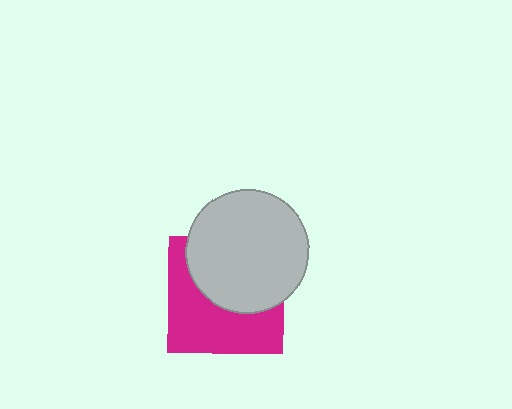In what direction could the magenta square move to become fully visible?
The magenta square could move down. That would shift it out from behind the light gray circle entirely.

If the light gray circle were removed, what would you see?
You would see the complete magenta square.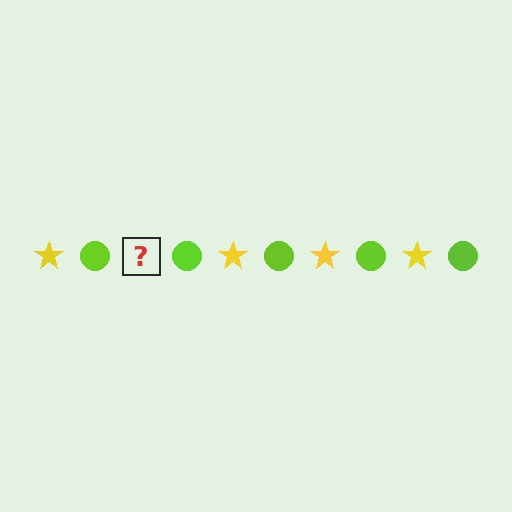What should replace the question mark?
The question mark should be replaced with a yellow star.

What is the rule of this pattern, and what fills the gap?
The rule is that the pattern alternates between yellow star and lime circle. The gap should be filled with a yellow star.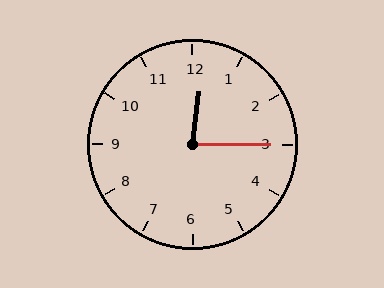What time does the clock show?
12:15.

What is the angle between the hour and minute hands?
Approximately 82 degrees.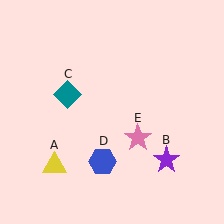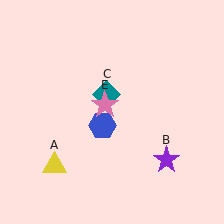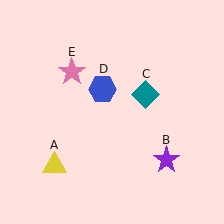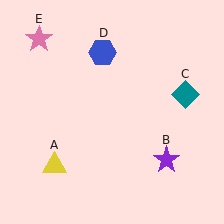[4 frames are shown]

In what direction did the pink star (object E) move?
The pink star (object E) moved up and to the left.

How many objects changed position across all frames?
3 objects changed position: teal diamond (object C), blue hexagon (object D), pink star (object E).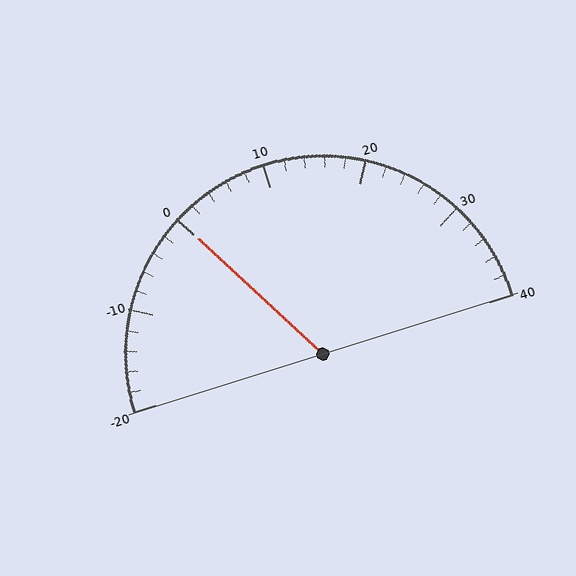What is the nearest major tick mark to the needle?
The nearest major tick mark is 0.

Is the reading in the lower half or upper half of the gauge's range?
The reading is in the lower half of the range (-20 to 40).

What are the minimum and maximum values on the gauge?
The gauge ranges from -20 to 40.